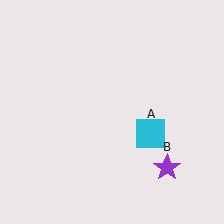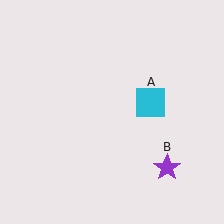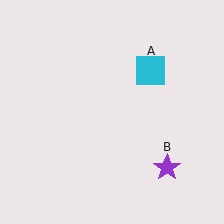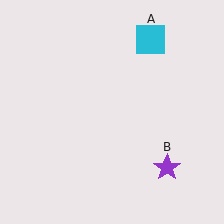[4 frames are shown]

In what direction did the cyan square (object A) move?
The cyan square (object A) moved up.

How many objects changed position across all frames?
1 object changed position: cyan square (object A).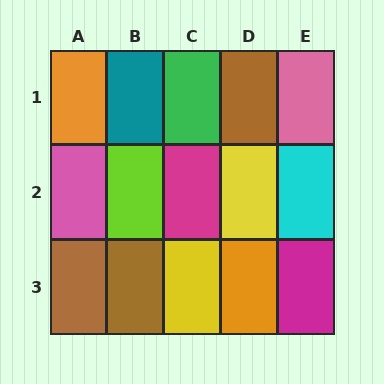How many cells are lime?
1 cell is lime.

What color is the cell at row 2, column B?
Lime.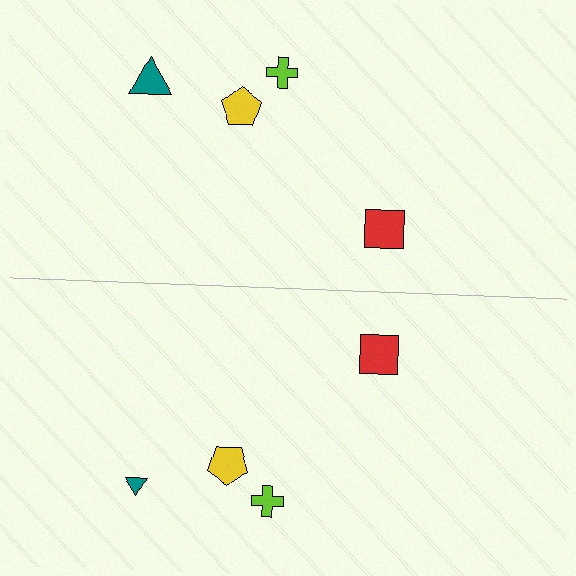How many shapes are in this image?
There are 8 shapes in this image.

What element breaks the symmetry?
The teal triangle on the bottom side has a different size than its mirror counterpart.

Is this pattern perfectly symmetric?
No, the pattern is not perfectly symmetric. The teal triangle on the bottom side has a different size than its mirror counterpart.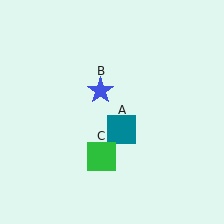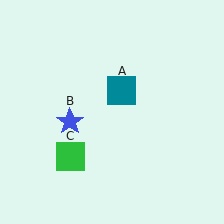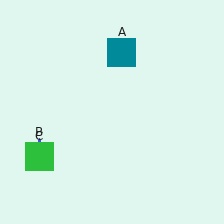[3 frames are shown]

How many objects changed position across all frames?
3 objects changed position: teal square (object A), blue star (object B), green square (object C).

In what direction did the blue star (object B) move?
The blue star (object B) moved down and to the left.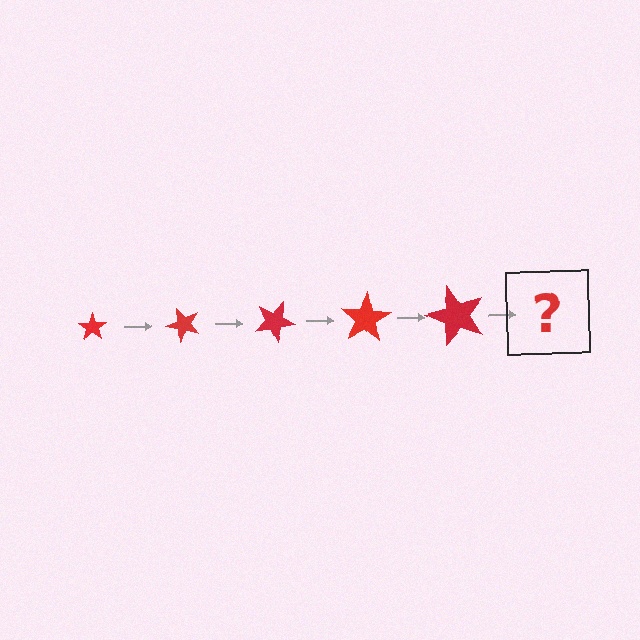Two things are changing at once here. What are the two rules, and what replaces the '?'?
The two rules are that the star grows larger each step and it rotates 50 degrees each step. The '?' should be a star, larger than the previous one and rotated 250 degrees from the start.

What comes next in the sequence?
The next element should be a star, larger than the previous one and rotated 250 degrees from the start.